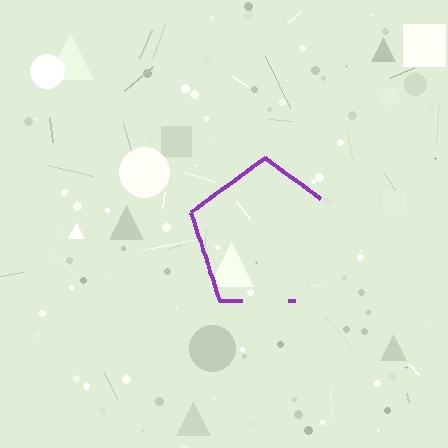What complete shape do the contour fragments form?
The contour fragments form a pentagon.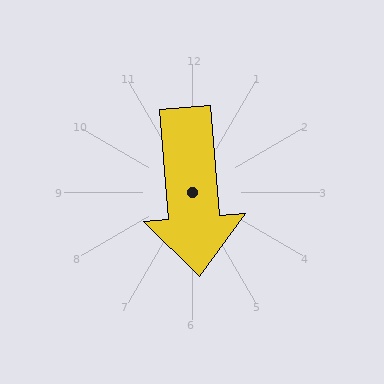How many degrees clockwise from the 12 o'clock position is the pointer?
Approximately 175 degrees.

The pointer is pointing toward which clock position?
Roughly 6 o'clock.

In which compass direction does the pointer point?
South.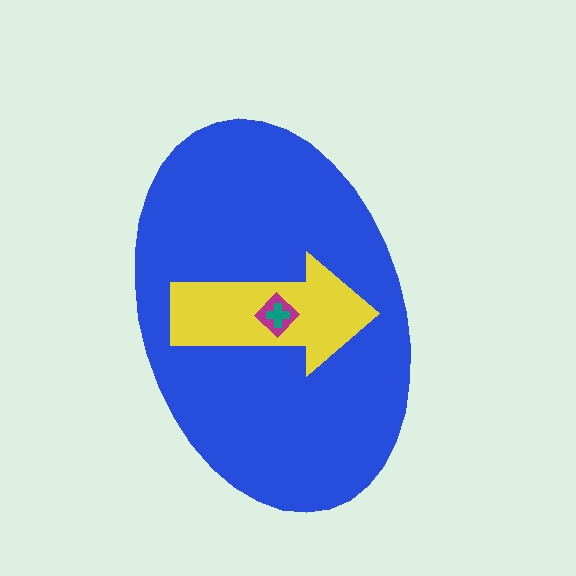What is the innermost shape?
The teal cross.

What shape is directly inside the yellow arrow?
The magenta diamond.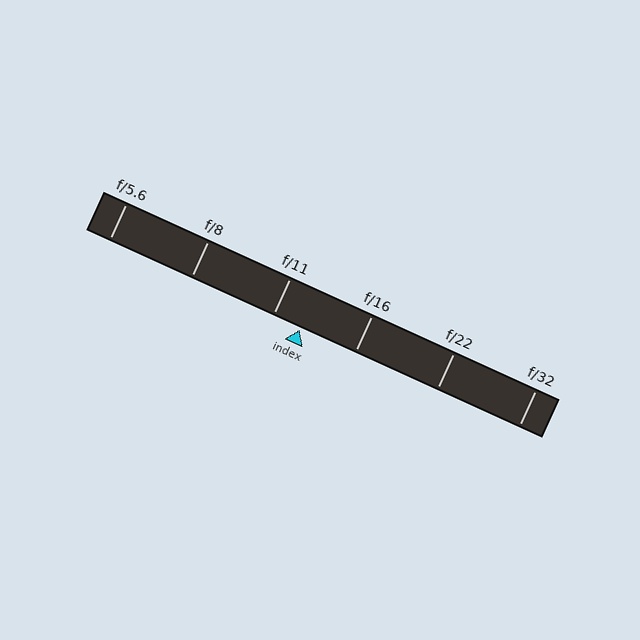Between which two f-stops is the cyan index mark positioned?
The index mark is between f/11 and f/16.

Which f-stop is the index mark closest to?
The index mark is closest to f/11.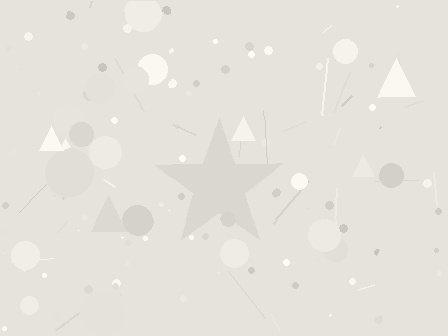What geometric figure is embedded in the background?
A star is embedded in the background.